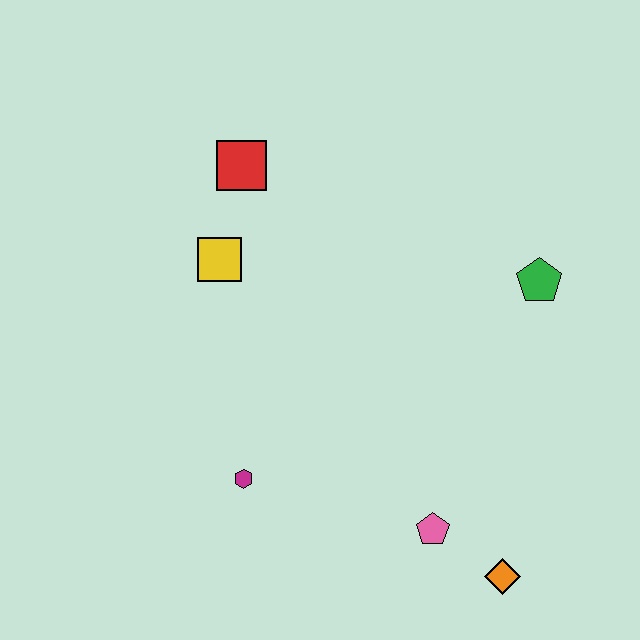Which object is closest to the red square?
The yellow square is closest to the red square.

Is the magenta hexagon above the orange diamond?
Yes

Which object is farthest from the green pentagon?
The magenta hexagon is farthest from the green pentagon.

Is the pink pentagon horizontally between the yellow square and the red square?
No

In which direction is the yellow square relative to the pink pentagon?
The yellow square is above the pink pentagon.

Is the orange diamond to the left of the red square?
No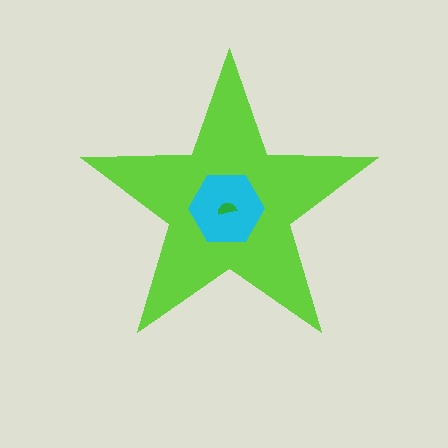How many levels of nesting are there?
3.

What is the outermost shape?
The lime star.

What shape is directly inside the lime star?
The cyan hexagon.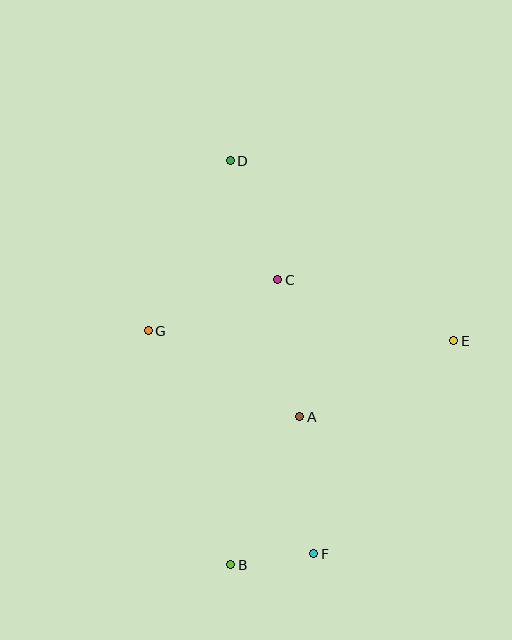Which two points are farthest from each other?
Points B and D are farthest from each other.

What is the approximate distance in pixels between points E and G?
The distance between E and G is approximately 305 pixels.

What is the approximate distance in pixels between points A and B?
The distance between A and B is approximately 163 pixels.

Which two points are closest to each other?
Points B and F are closest to each other.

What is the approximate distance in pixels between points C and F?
The distance between C and F is approximately 276 pixels.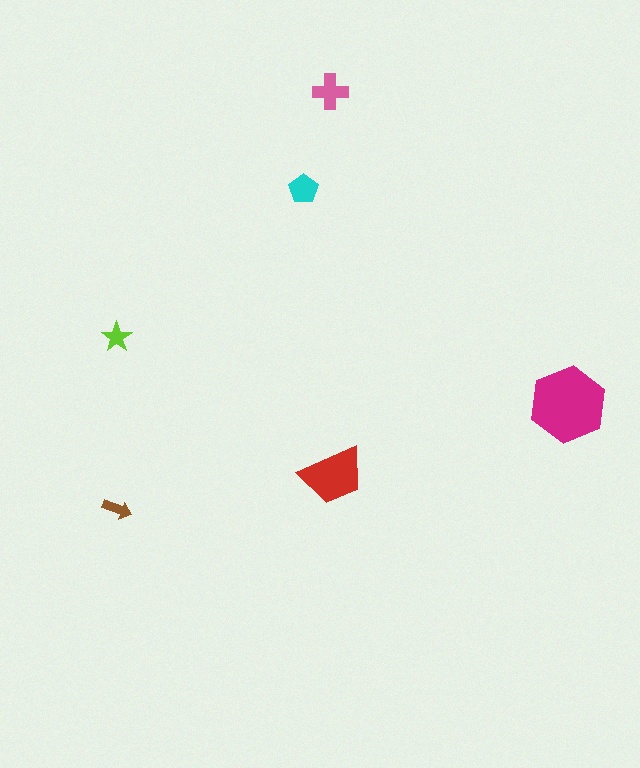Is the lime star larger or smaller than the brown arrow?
Larger.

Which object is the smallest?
The brown arrow.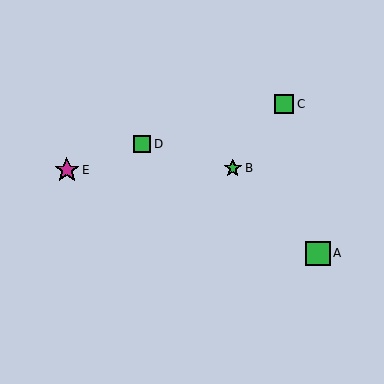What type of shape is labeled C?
Shape C is a green square.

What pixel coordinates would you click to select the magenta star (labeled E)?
Click at (67, 170) to select the magenta star E.